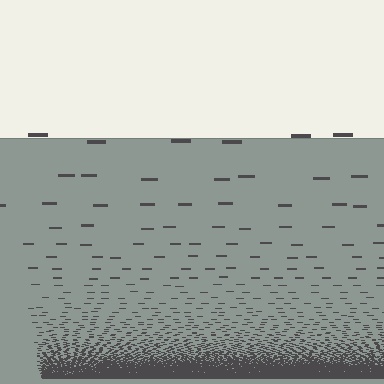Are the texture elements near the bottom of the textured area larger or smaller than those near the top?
Smaller. The gradient is inverted — elements near the bottom are smaller and denser.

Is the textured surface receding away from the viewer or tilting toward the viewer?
The surface appears to tilt toward the viewer. Texture elements get larger and sparser toward the top.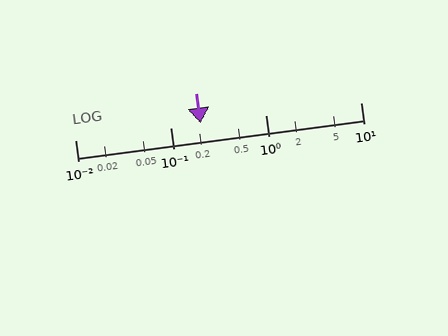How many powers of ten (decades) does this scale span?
The scale spans 3 decades, from 0.01 to 10.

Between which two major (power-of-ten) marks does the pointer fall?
The pointer is between 0.1 and 1.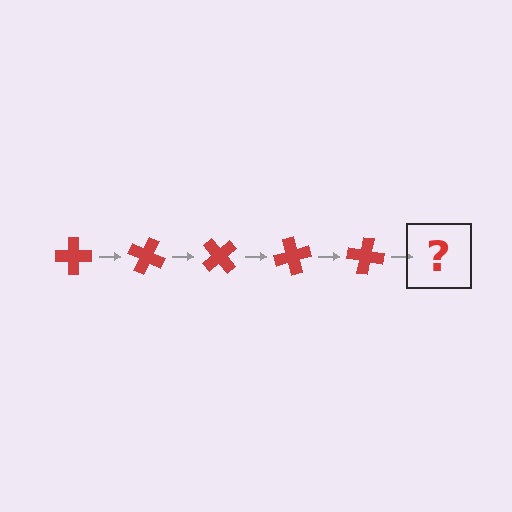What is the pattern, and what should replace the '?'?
The pattern is that the cross rotates 25 degrees each step. The '?' should be a red cross rotated 125 degrees.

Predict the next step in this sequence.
The next step is a red cross rotated 125 degrees.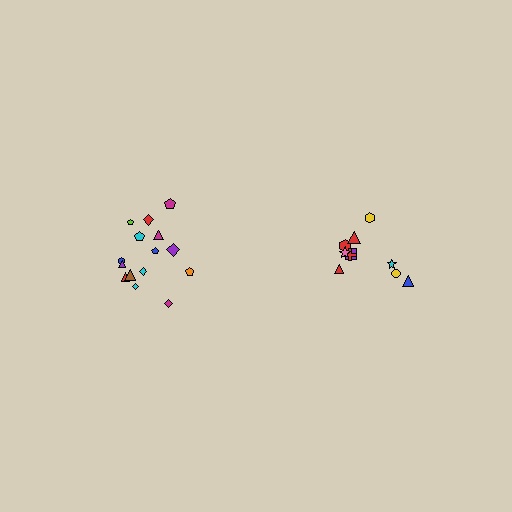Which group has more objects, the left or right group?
The left group.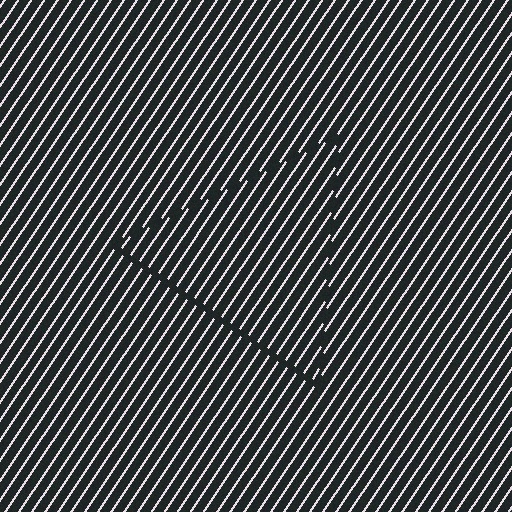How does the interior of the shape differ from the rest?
The interior of the shape contains the same grating, shifted by half a period — the contour is defined by the phase discontinuity where line-ends from the inner and outer gratings abut.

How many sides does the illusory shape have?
3 sides — the line-ends trace a triangle.